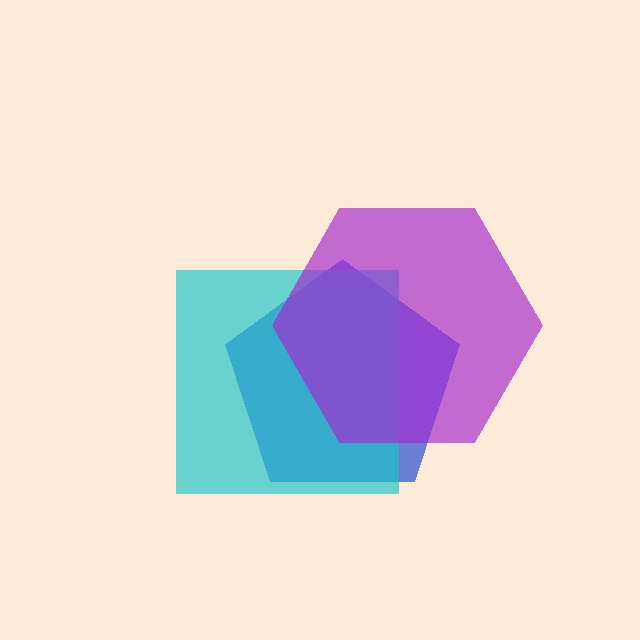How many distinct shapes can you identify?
There are 3 distinct shapes: a blue pentagon, a cyan square, a purple hexagon.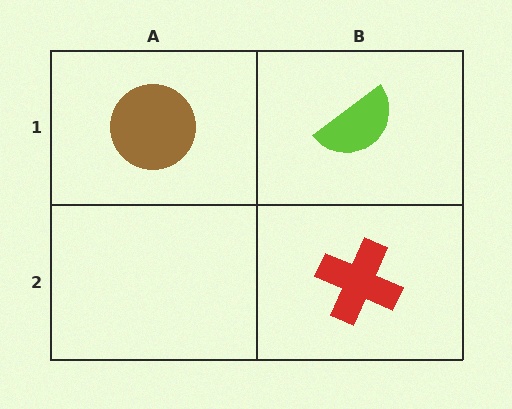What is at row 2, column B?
A red cross.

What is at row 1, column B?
A lime semicircle.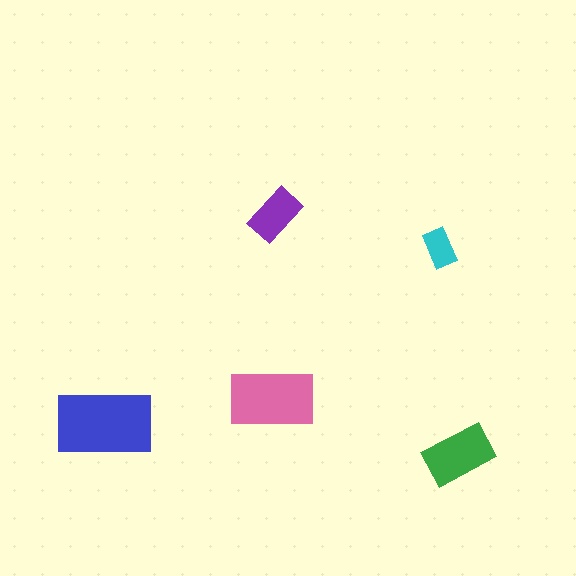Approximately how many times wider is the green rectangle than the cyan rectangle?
About 2 times wider.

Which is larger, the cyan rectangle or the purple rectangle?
The purple one.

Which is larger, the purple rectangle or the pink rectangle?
The pink one.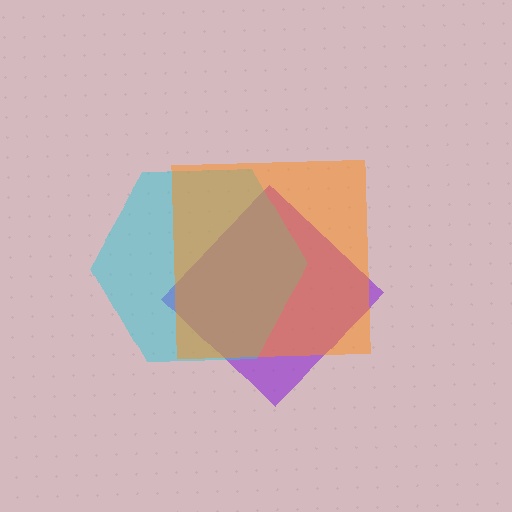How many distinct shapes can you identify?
There are 3 distinct shapes: a purple diamond, a cyan hexagon, an orange square.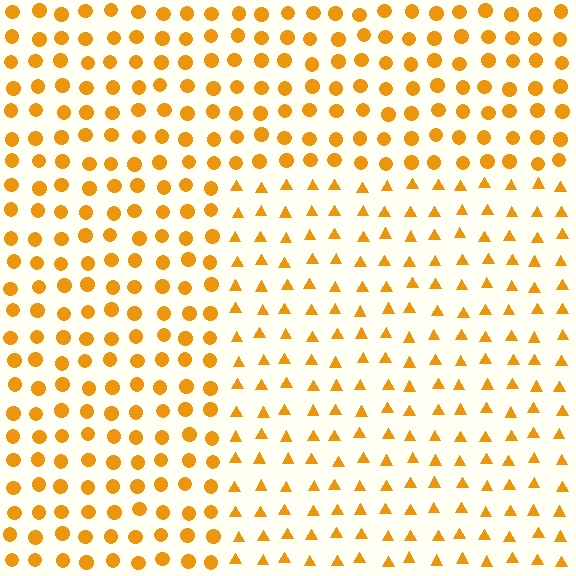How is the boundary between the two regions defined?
The boundary is defined by a change in element shape: triangles inside vs. circles outside. All elements share the same color and spacing.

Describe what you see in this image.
The image is filled with small orange elements arranged in a uniform grid. A rectangle-shaped region contains triangles, while the surrounding area contains circles. The boundary is defined purely by the change in element shape.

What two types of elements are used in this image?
The image uses triangles inside the rectangle region and circles outside it.